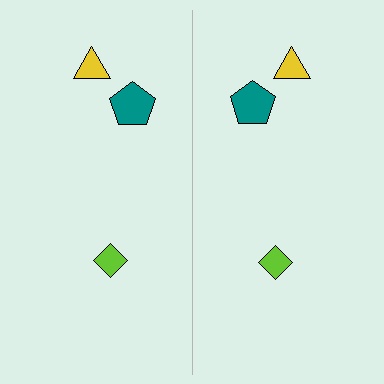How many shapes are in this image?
There are 6 shapes in this image.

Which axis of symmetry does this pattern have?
The pattern has a vertical axis of symmetry running through the center of the image.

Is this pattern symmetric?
Yes, this pattern has bilateral (reflection) symmetry.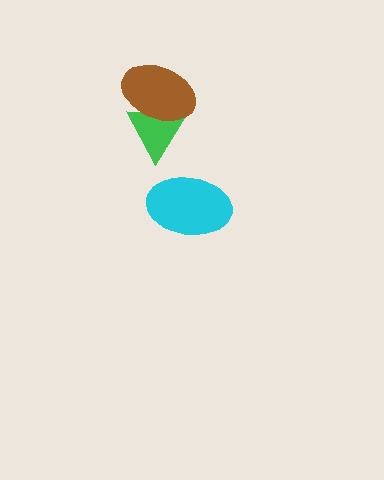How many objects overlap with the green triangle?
1 object overlaps with the green triangle.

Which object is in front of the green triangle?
The brown ellipse is in front of the green triangle.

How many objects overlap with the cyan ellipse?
0 objects overlap with the cyan ellipse.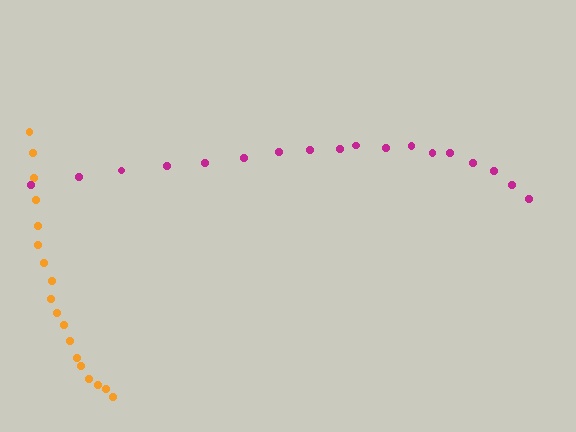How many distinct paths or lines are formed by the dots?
There are 2 distinct paths.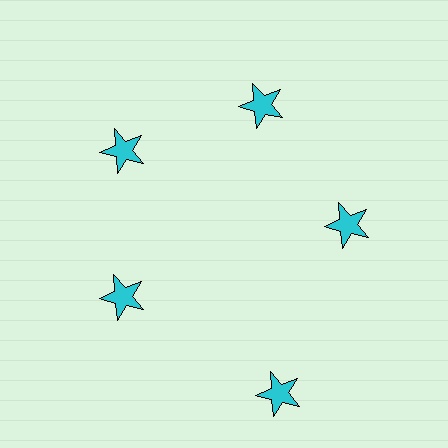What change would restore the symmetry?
The symmetry would be restored by moving it inward, back onto the ring so that all 5 stars sit at equal angles and equal distance from the center.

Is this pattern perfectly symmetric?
No. The 5 cyan stars are arranged in a ring, but one element near the 5 o'clock position is pushed outward from the center, breaking the 5-fold rotational symmetry.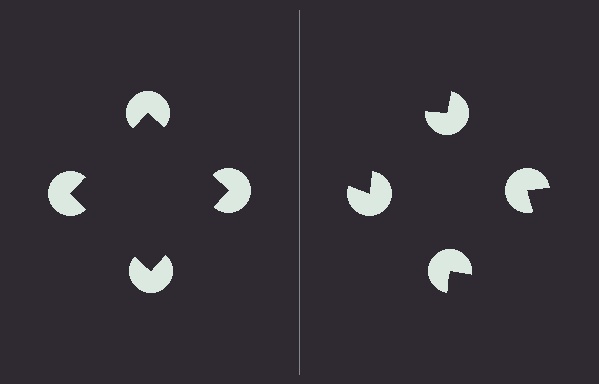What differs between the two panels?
The pac-man discs are positioned identically on both sides; only the wedge orientations differ. On the left they align to a square; on the right they are misaligned.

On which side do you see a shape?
An illusory square appears on the left side. On the right side the wedge cuts are rotated, so no coherent shape forms.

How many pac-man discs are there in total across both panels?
8 — 4 on each side.